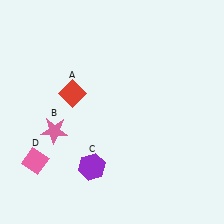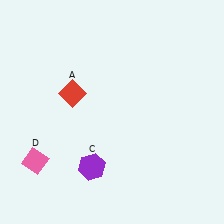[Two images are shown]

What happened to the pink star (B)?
The pink star (B) was removed in Image 2. It was in the bottom-left area of Image 1.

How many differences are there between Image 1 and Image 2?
There is 1 difference between the two images.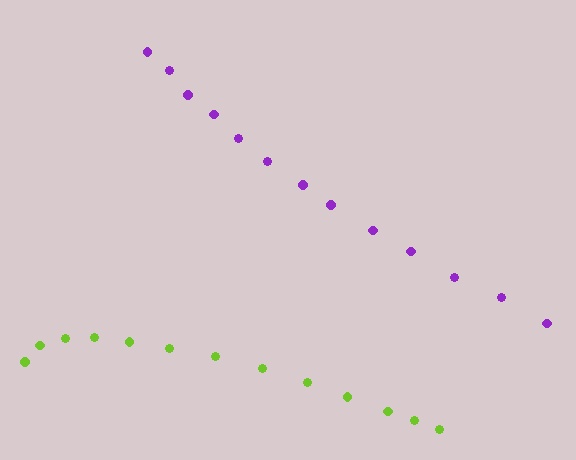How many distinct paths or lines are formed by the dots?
There are 2 distinct paths.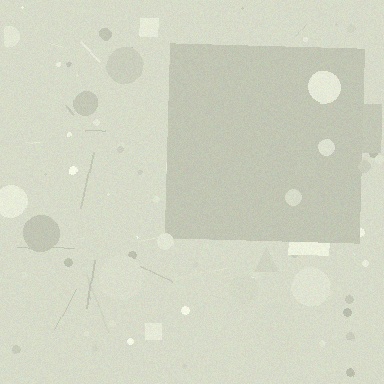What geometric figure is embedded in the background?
A square is embedded in the background.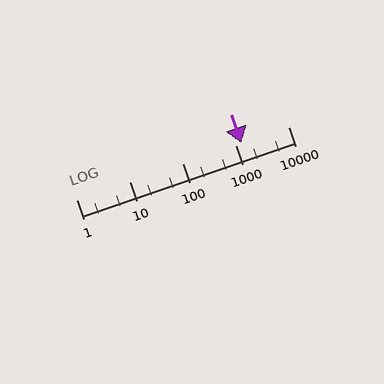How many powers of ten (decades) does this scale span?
The scale spans 4 decades, from 1 to 10000.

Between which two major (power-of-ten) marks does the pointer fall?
The pointer is between 1000 and 10000.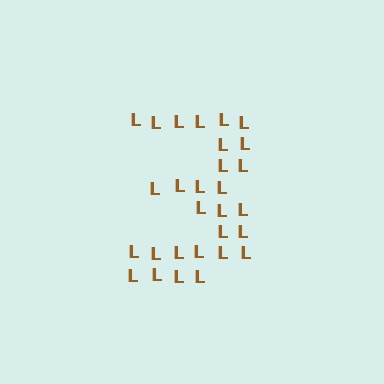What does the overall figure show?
The overall figure shows the digit 3.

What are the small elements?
The small elements are letter L's.